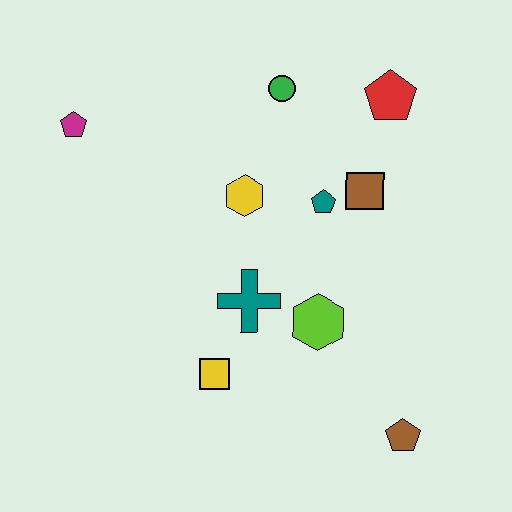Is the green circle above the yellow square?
Yes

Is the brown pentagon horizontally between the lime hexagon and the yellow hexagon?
No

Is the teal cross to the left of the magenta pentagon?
No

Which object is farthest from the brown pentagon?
The magenta pentagon is farthest from the brown pentagon.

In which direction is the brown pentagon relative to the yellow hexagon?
The brown pentagon is below the yellow hexagon.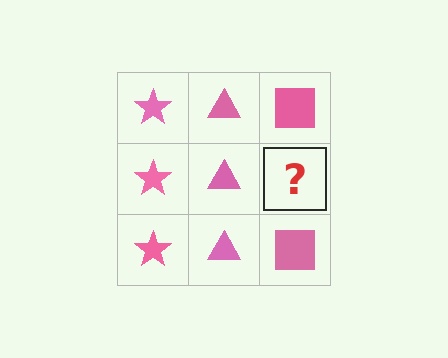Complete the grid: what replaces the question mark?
The question mark should be replaced with a pink square.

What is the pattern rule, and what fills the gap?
The rule is that each column has a consistent shape. The gap should be filled with a pink square.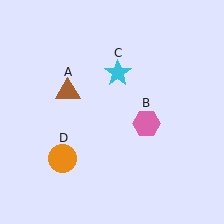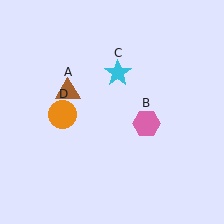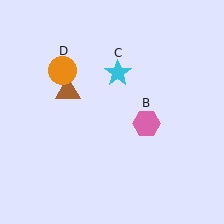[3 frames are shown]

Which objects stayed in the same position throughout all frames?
Brown triangle (object A) and pink hexagon (object B) and cyan star (object C) remained stationary.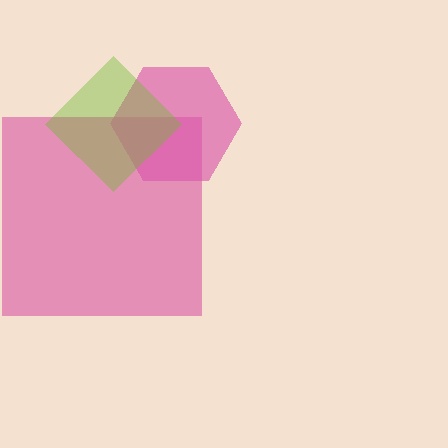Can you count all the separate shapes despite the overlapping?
Yes, there are 3 separate shapes.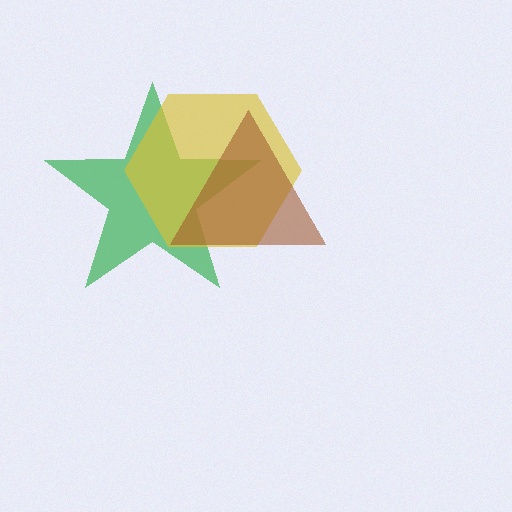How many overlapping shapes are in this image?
There are 3 overlapping shapes in the image.